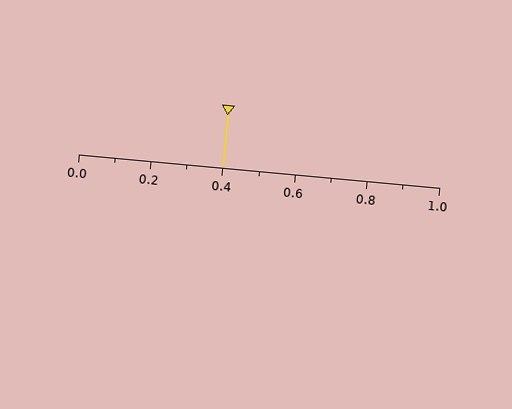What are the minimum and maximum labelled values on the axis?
The axis runs from 0.0 to 1.0.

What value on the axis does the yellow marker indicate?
The marker indicates approximately 0.4.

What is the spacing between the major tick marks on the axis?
The major ticks are spaced 0.2 apart.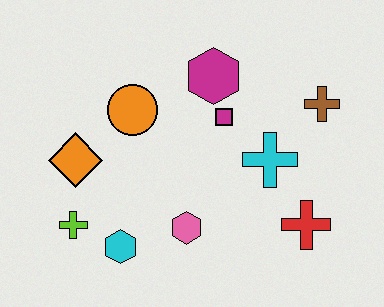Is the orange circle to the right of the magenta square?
No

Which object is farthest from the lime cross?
The brown cross is farthest from the lime cross.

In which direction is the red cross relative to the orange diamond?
The red cross is to the right of the orange diamond.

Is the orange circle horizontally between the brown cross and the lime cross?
Yes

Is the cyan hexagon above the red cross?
No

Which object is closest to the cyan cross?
The magenta square is closest to the cyan cross.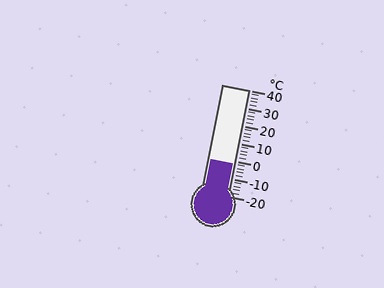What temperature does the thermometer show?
The thermometer shows approximately -2°C.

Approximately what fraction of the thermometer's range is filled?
The thermometer is filled to approximately 30% of its range.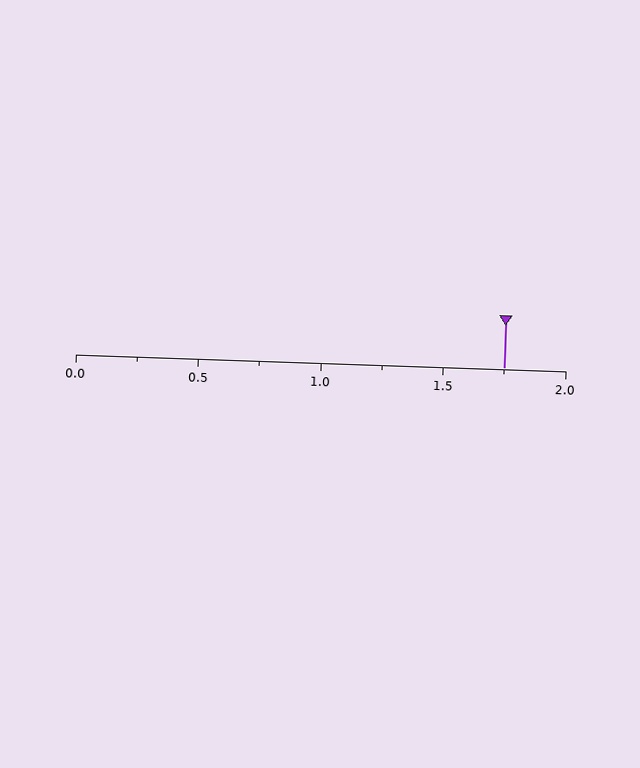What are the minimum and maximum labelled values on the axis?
The axis runs from 0.0 to 2.0.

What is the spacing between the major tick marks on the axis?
The major ticks are spaced 0.5 apart.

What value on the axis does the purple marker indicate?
The marker indicates approximately 1.75.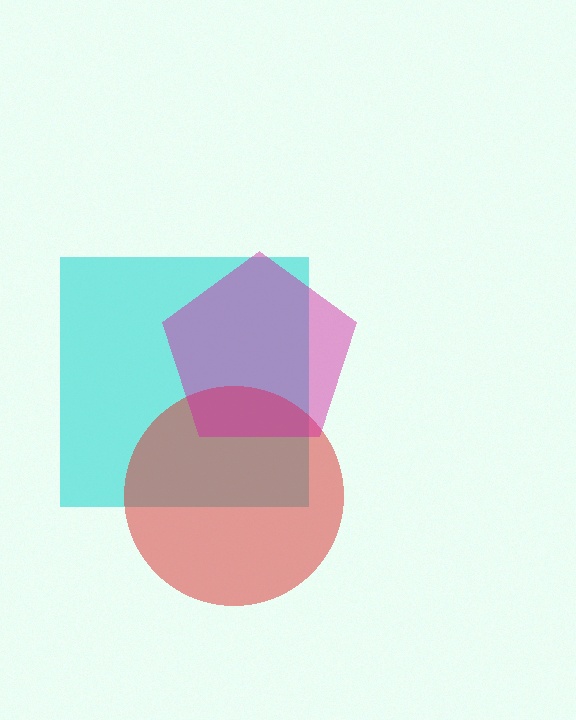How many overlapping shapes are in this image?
There are 3 overlapping shapes in the image.